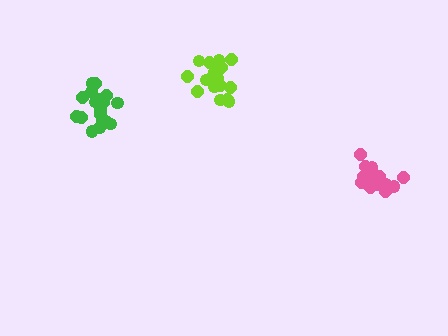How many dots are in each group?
Group 1: 18 dots, Group 2: 20 dots, Group 3: 18 dots (56 total).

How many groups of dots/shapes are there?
There are 3 groups.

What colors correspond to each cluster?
The clusters are colored: pink, lime, green.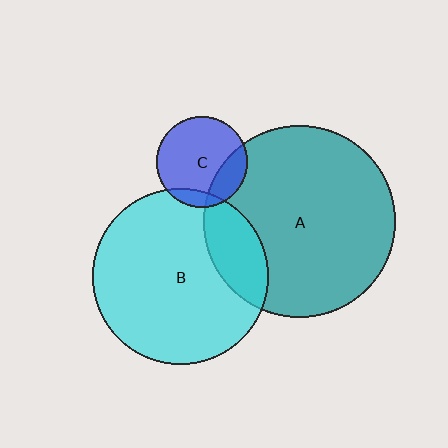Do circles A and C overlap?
Yes.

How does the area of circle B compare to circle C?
Approximately 3.7 times.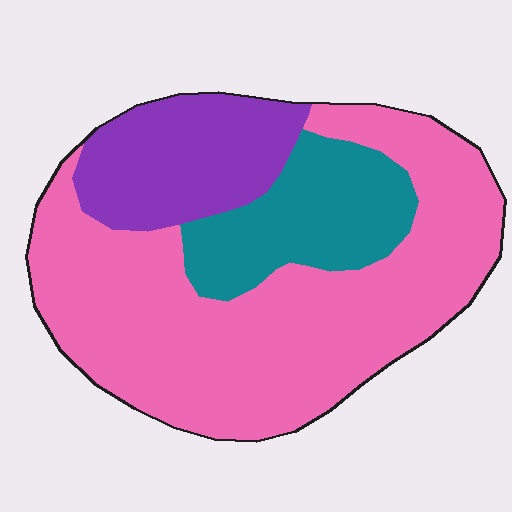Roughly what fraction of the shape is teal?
Teal takes up about one fifth (1/5) of the shape.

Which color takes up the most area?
Pink, at roughly 60%.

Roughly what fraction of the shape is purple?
Purple covers 19% of the shape.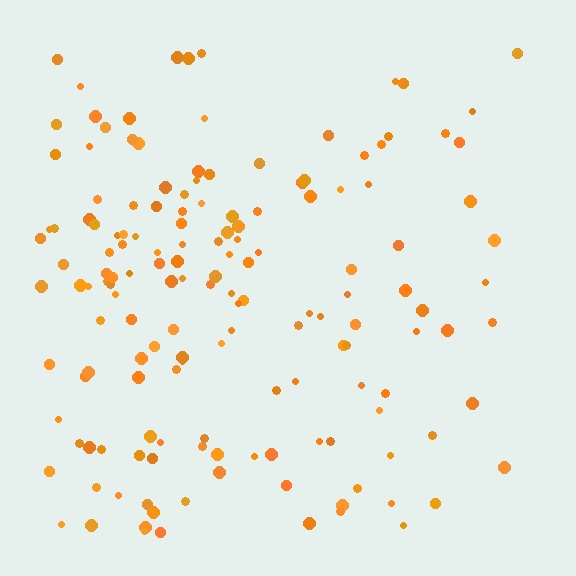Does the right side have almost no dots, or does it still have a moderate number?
Still a moderate number, just noticeably fewer than the left.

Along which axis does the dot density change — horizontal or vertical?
Horizontal.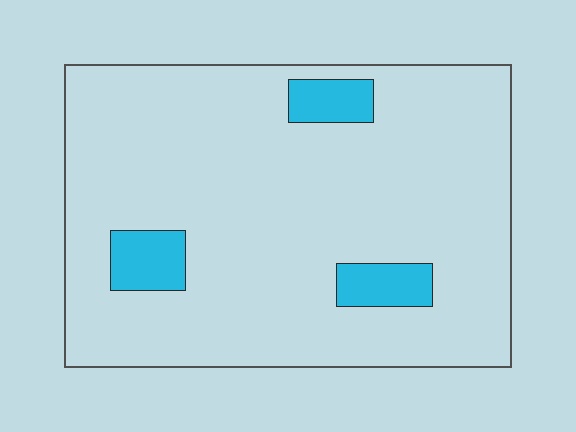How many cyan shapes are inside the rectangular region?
3.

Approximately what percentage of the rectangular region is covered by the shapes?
Approximately 10%.